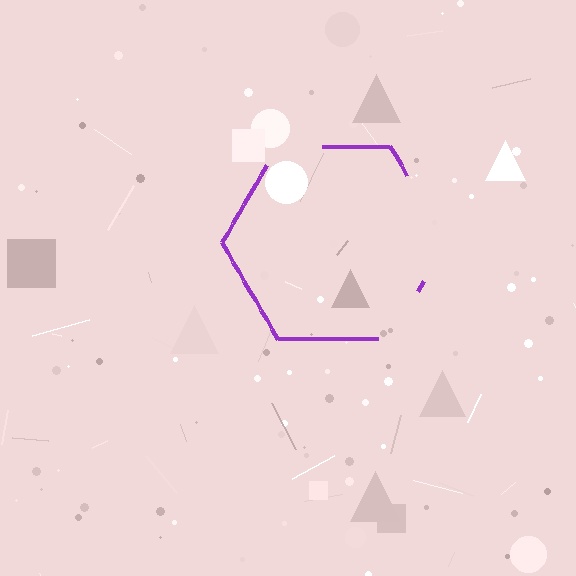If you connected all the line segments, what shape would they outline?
They would outline a hexagon.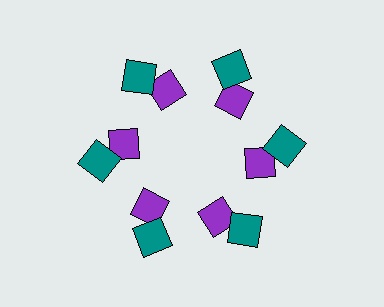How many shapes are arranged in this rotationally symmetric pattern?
There are 12 shapes, arranged in 6 groups of 2.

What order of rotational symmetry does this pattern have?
This pattern has 6-fold rotational symmetry.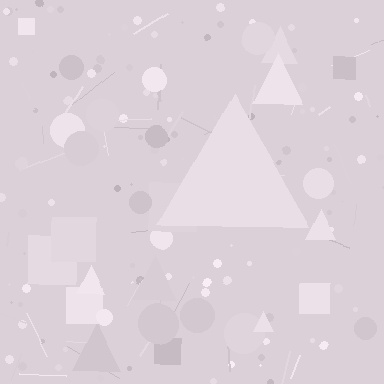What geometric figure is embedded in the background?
A triangle is embedded in the background.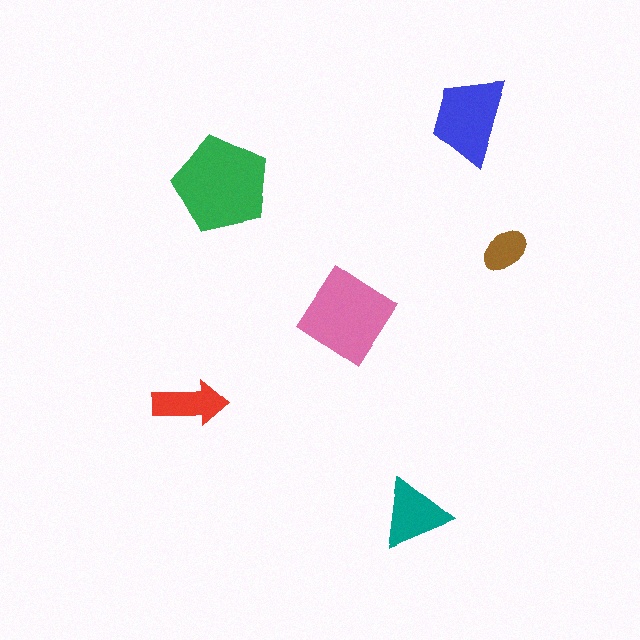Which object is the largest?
The green pentagon.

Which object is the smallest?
The brown ellipse.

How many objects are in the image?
There are 6 objects in the image.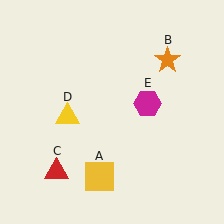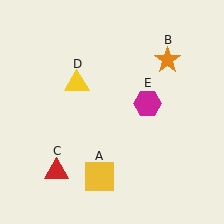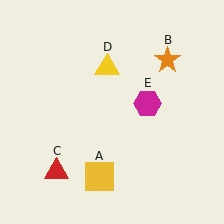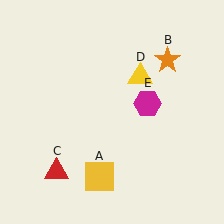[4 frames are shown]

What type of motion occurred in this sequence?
The yellow triangle (object D) rotated clockwise around the center of the scene.